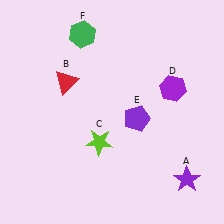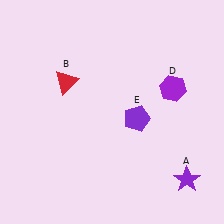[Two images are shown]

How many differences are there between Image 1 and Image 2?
There are 2 differences between the two images.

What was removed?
The lime star (C), the green hexagon (F) were removed in Image 2.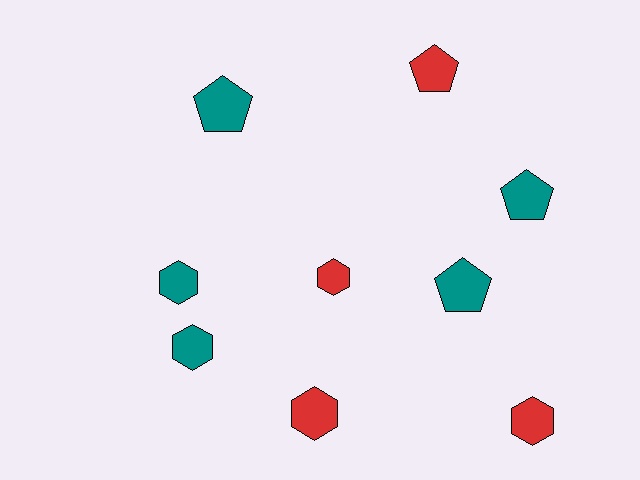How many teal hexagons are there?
There are 2 teal hexagons.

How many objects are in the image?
There are 9 objects.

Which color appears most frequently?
Teal, with 5 objects.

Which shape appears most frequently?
Hexagon, with 5 objects.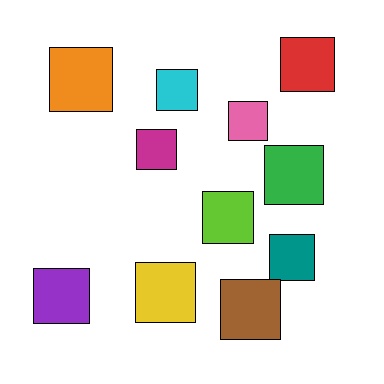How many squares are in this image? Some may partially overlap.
There are 11 squares.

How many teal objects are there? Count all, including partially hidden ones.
There is 1 teal object.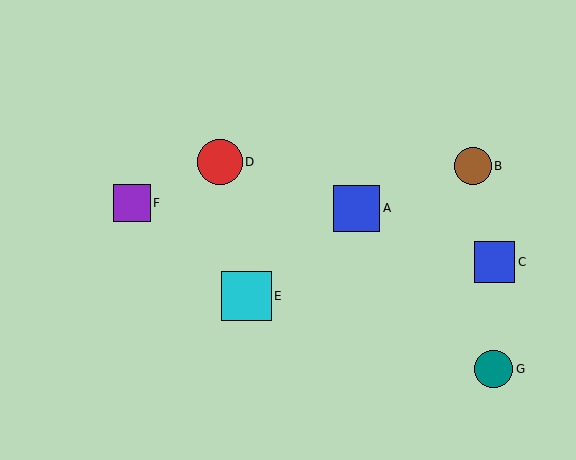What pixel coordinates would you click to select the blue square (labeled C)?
Click at (495, 262) to select the blue square C.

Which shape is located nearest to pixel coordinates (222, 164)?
The red circle (labeled D) at (220, 162) is nearest to that location.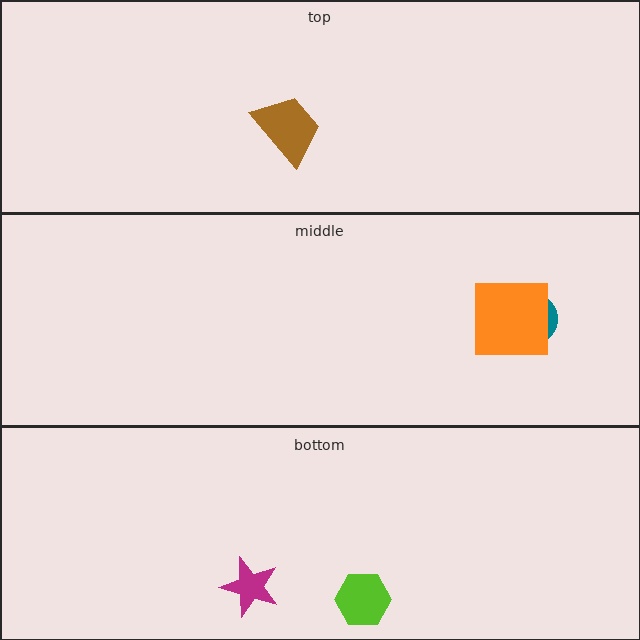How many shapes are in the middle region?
2.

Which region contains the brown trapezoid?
The top region.